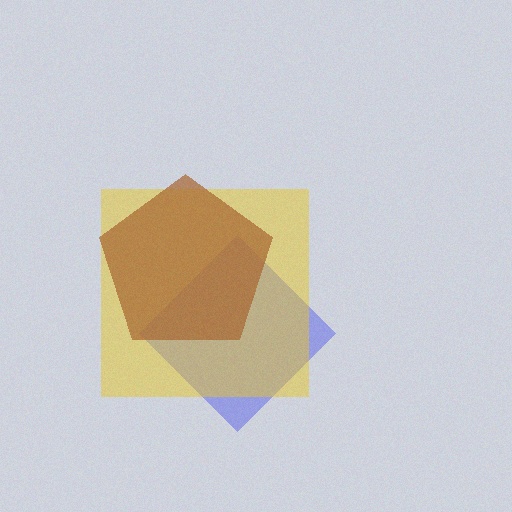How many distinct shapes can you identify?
There are 3 distinct shapes: a blue diamond, a yellow square, a brown pentagon.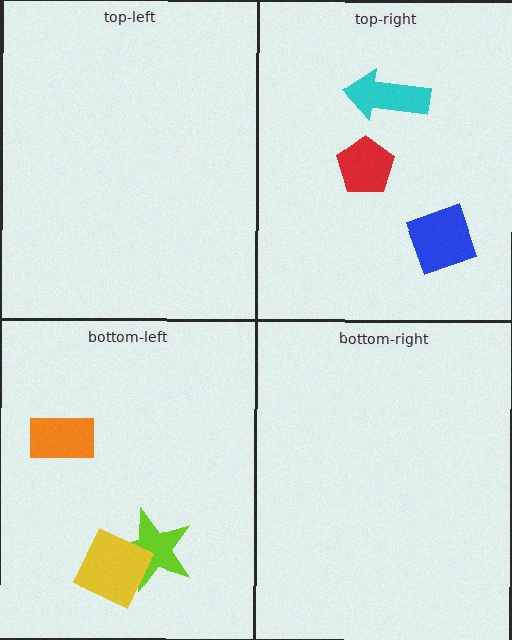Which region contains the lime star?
The bottom-left region.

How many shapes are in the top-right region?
3.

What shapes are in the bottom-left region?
The orange rectangle, the lime star, the yellow square.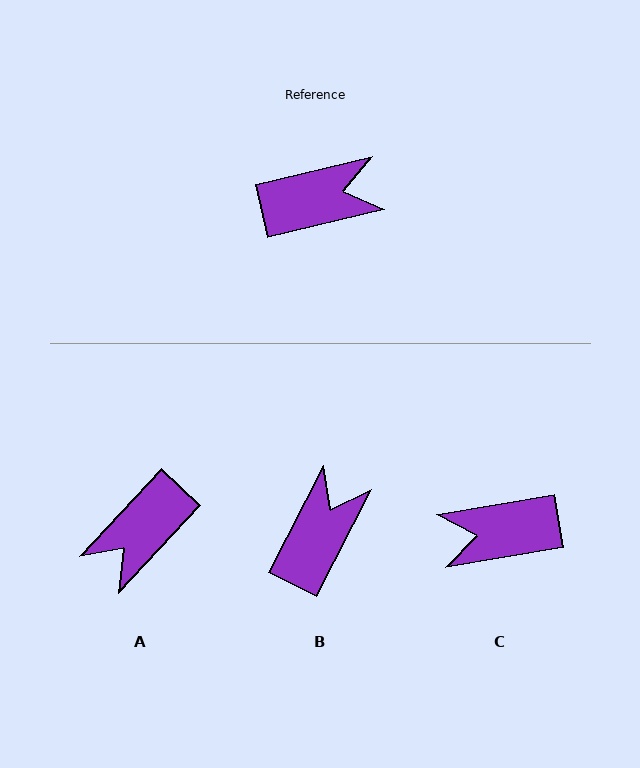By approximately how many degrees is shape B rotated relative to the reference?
Approximately 50 degrees counter-clockwise.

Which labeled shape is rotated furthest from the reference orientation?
C, about 176 degrees away.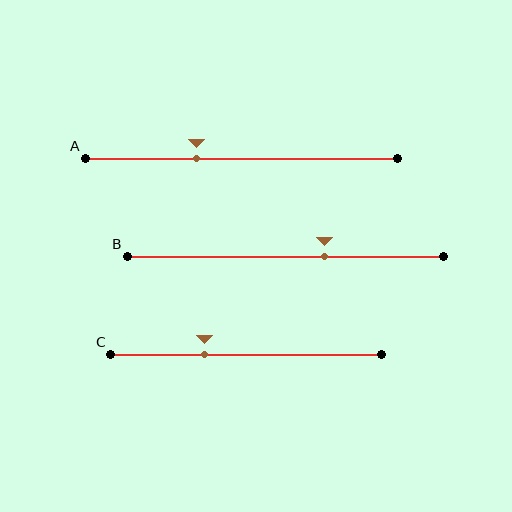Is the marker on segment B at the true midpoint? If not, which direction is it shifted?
No, the marker on segment B is shifted to the right by about 13% of the segment length.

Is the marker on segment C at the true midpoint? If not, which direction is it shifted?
No, the marker on segment C is shifted to the left by about 16% of the segment length.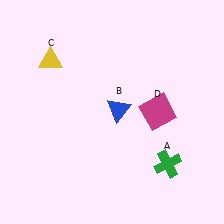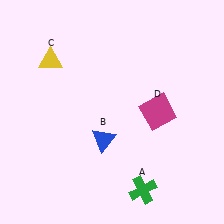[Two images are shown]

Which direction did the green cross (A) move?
The green cross (A) moved down.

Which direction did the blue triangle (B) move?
The blue triangle (B) moved down.